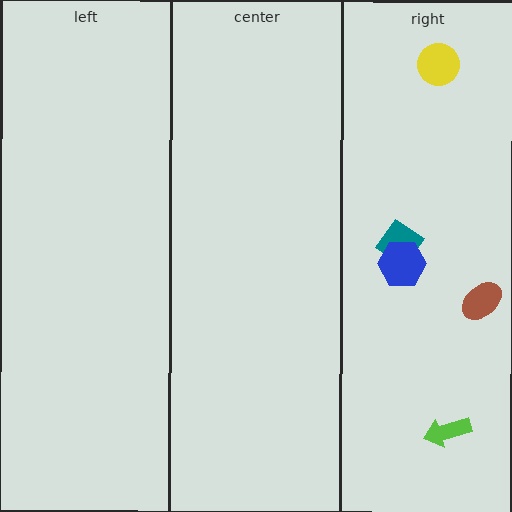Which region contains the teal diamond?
The right region.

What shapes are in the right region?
The teal diamond, the yellow circle, the brown ellipse, the blue hexagon, the lime arrow.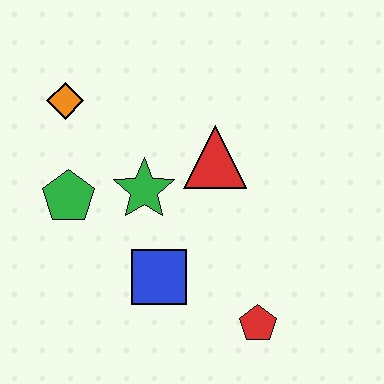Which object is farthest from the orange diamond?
The red pentagon is farthest from the orange diamond.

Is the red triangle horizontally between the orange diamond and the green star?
No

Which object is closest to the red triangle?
The green star is closest to the red triangle.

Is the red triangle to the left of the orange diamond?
No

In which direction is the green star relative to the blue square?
The green star is above the blue square.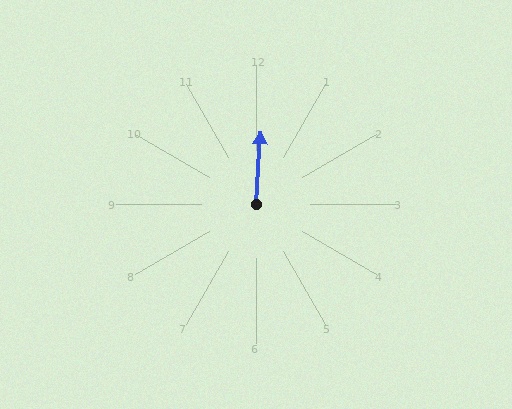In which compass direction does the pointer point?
North.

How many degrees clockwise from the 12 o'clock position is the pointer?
Approximately 4 degrees.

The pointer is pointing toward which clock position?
Roughly 12 o'clock.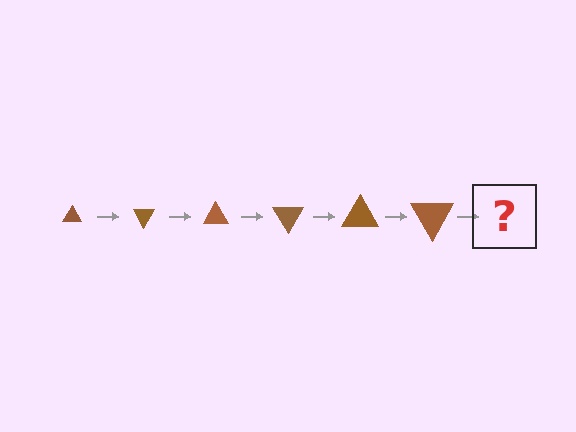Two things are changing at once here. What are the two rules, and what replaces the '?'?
The two rules are that the triangle grows larger each step and it rotates 60 degrees each step. The '?' should be a triangle, larger than the previous one and rotated 360 degrees from the start.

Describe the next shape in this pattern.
It should be a triangle, larger than the previous one and rotated 360 degrees from the start.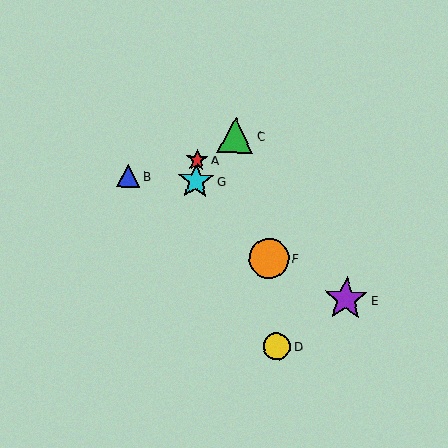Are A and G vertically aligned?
Yes, both are at x≈197.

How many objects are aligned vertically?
2 objects (A, G) are aligned vertically.